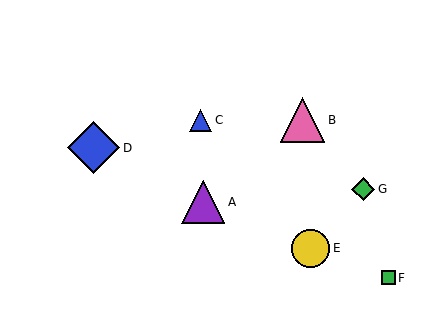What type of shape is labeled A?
Shape A is a purple triangle.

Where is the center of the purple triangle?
The center of the purple triangle is at (203, 202).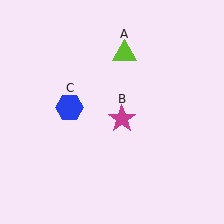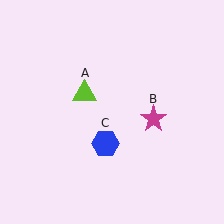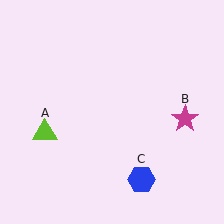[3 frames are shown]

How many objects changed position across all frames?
3 objects changed position: lime triangle (object A), magenta star (object B), blue hexagon (object C).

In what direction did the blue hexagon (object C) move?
The blue hexagon (object C) moved down and to the right.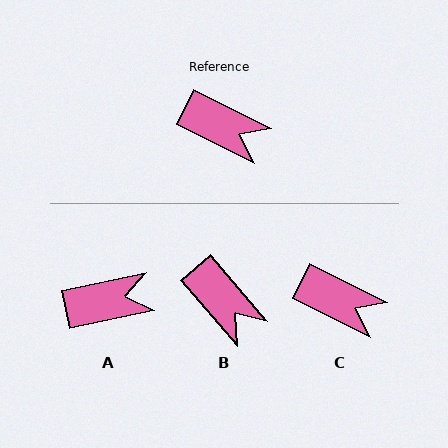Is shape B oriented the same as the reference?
No, it is off by about 23 degrees.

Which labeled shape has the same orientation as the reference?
C.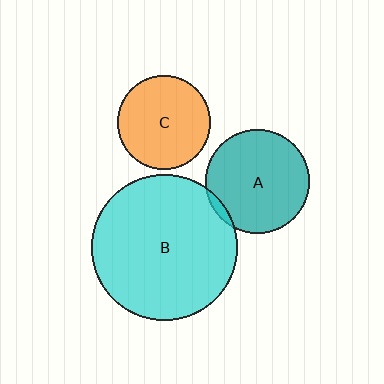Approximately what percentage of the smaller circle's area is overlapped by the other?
Approximately 5%.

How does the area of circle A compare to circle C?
Approximately 1.2 times.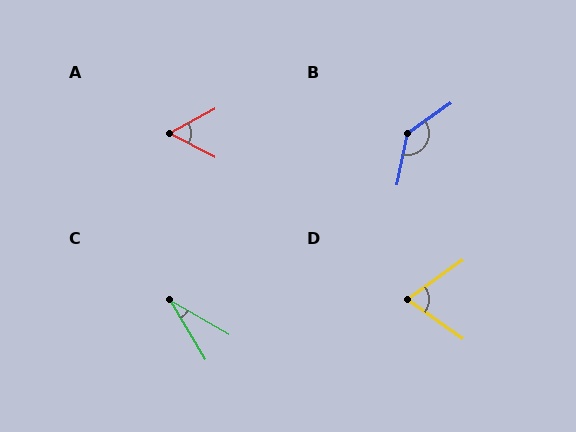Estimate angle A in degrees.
Approximately 56 degrees.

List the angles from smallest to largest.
C (29°), A (56°), D (71°), B (137°).